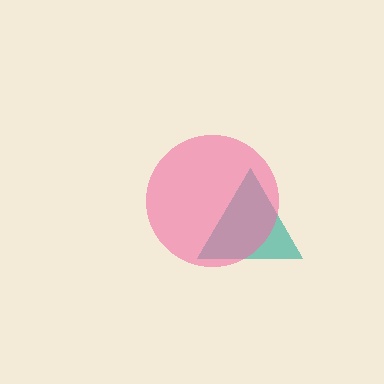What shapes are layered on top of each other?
The layered shapes are: a teal triangle, a pink circle.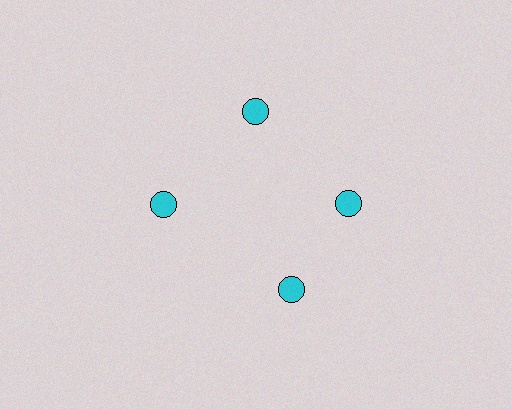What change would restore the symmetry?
The symmetry would be restored by rotating it back into even spacing with its neighbors so that all 4 circles sit at equal angles and equal distance from the center.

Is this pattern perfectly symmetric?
No. The 4 cyan circles are arranged in a ring, but one element near the 6 o'clock position is rotated out of alignment along the ring, breaking the 4-fold rotational symmetry.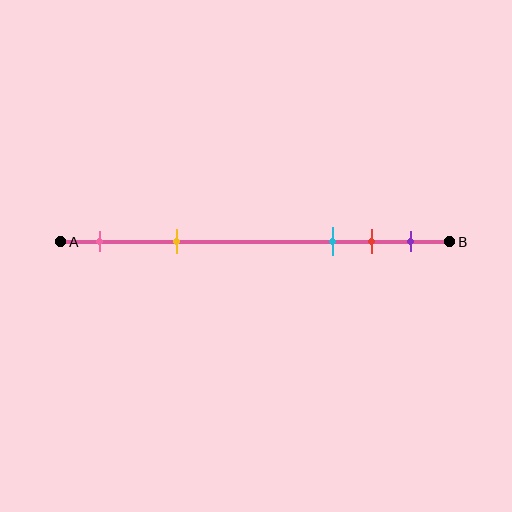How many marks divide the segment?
There are 5 marks dividing the segment.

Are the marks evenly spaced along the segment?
No, the marks are not evenly spaced.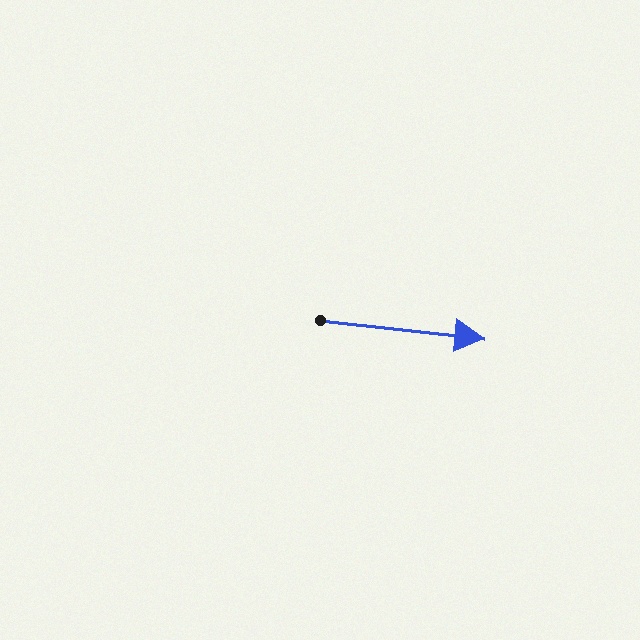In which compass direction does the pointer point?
East.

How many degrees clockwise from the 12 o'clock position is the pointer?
Approximately 97 degrees.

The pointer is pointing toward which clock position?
Roughly 3 o'clock.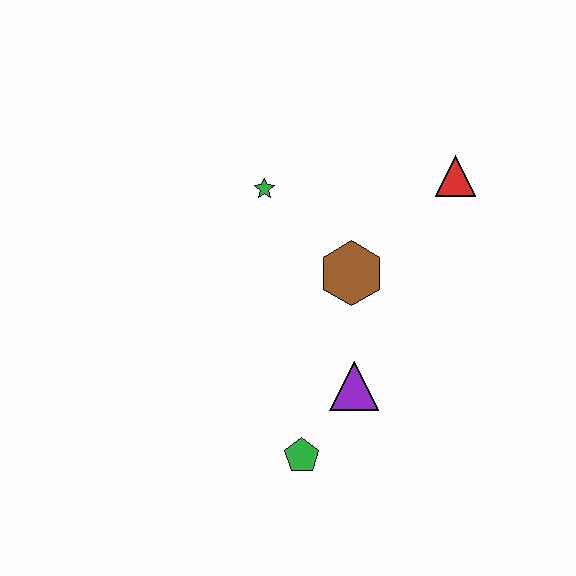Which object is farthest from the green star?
The green pentagon is farthest from the green star.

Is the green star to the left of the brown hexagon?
Yes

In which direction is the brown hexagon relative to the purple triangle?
The brown hexagon is above the purple triangle.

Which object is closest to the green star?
The brown hexagon is closest to the green star.